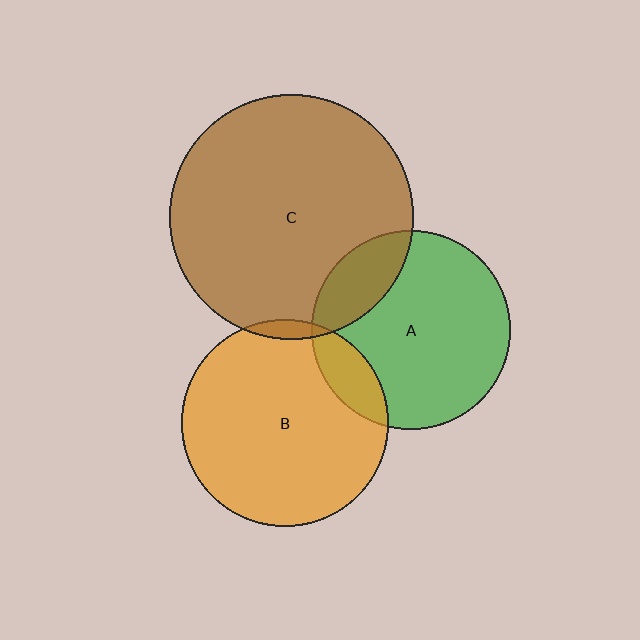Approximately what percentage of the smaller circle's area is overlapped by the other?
Approximately 15%.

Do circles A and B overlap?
Yes.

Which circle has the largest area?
Circle C (brown).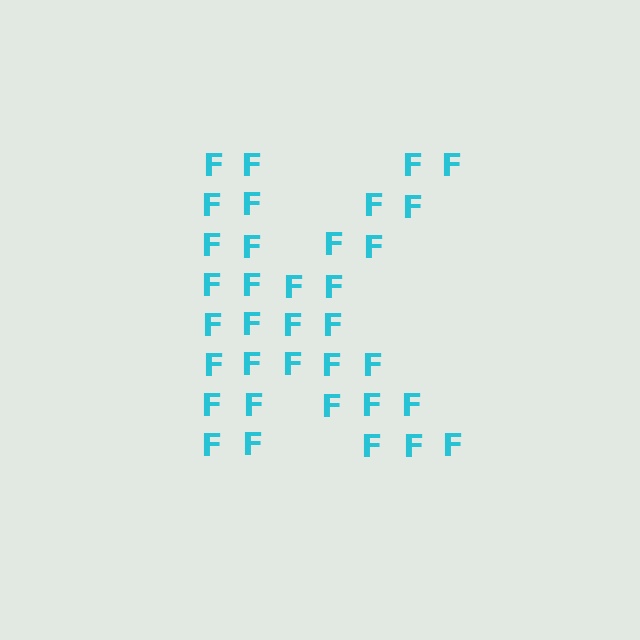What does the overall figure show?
The overall figure shows the letter K.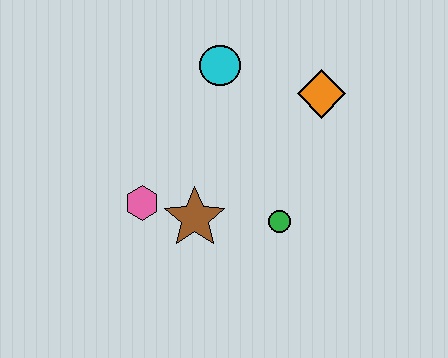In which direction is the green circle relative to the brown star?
The green circle is to the right of the brown star.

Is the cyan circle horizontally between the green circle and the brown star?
Yes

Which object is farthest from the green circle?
The cyan circle is farthest from the green circle.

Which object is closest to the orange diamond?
The cyan circle is closest to the orange diamond.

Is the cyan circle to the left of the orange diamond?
Yes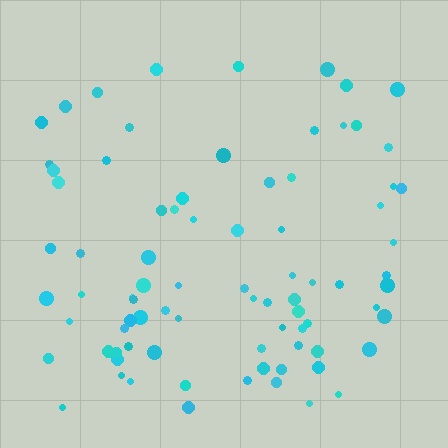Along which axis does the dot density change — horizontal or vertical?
Vertical.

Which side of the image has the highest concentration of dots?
The bottom.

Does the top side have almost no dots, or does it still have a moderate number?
Still a moderate number, just noticeably fewer than the bottom.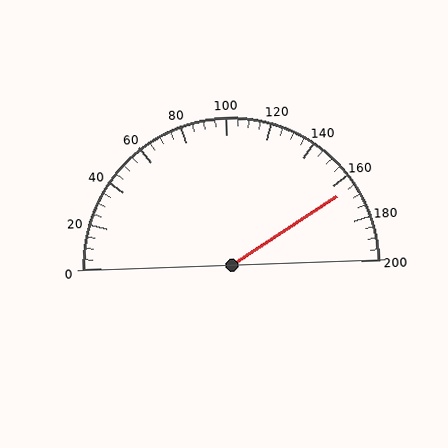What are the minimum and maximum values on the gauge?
The gauge ranges from 0 to 200.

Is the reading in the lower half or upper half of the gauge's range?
The reading is in the upper half of the range (0 to 200).